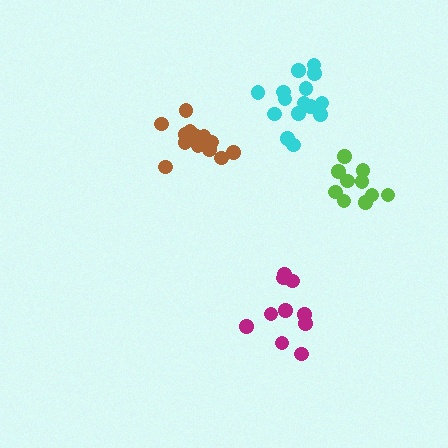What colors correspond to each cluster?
The clusters are colored: cyan, magenta, brown, lime.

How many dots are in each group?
Group 1: 15 dots, Group 2: 10 dots, Group 3: 13 dots, Group 4: 10 dots (48 total).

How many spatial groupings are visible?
There are 4 spatial groupings.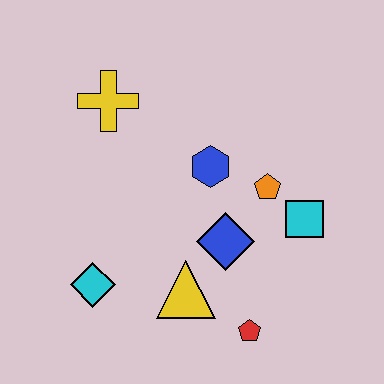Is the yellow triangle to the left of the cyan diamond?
No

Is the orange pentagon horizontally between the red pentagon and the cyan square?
Yes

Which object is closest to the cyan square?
The orange pentagon is closest to the cyan square.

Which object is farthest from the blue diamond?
The yellow cross is farthest from the blue diamond.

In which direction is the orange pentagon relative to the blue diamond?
The orange pentagon is above the blue diamond.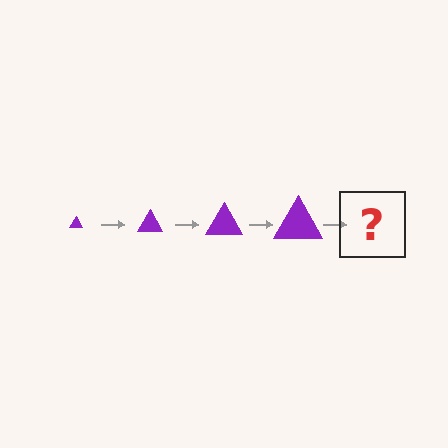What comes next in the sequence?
The next element should be a purple triangle, larger than the previous one.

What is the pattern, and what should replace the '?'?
The pattern is that the triangle gets progressively larger each step. The '?' should be a purple triangle, larger than the previous one.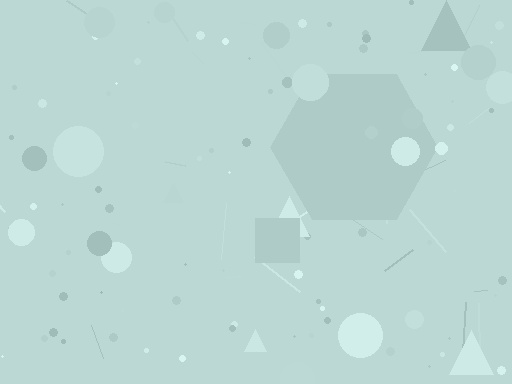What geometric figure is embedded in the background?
A hexagon is embedded in the background.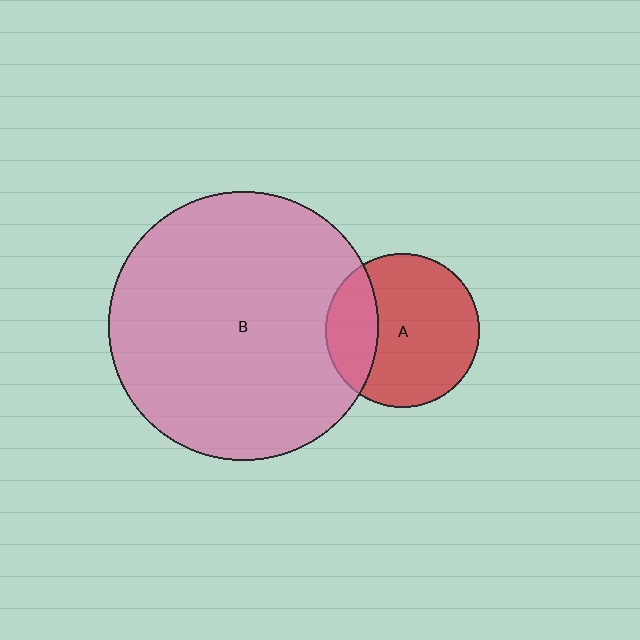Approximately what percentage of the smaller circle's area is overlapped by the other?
Approximately 25%.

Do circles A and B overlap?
Yes.